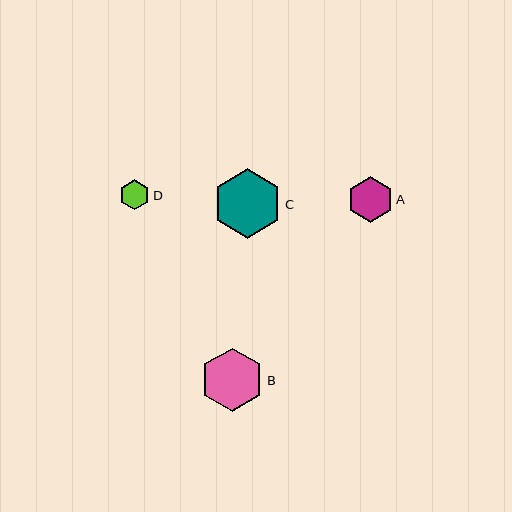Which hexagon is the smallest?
Hexagon D is the smallest with a size of approximately 30 pixels.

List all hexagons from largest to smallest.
From largest to smallest: C, B, A, D.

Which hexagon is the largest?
Hexagon C is the largest with a size of approximately 70 pixels.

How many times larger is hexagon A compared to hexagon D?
Hexagon A is approximately 1.5 times the size of hexagon D.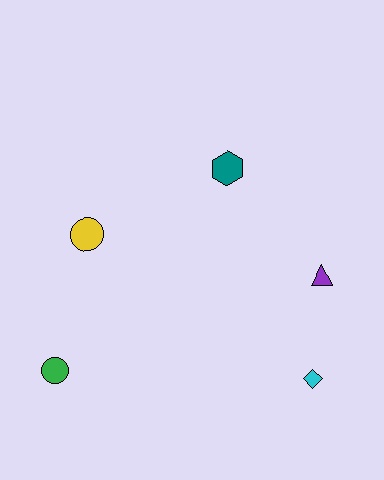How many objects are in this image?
There are 5 objects.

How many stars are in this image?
There are no stars.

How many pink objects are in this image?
There are no pink objects.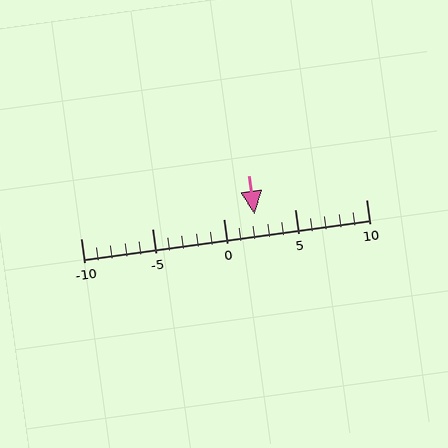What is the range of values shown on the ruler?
The ruler shows values from -10 to 10.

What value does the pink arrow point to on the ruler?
The pink arrow points to approximately 2.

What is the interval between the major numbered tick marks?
The major tick marks are spaced 5 units apart.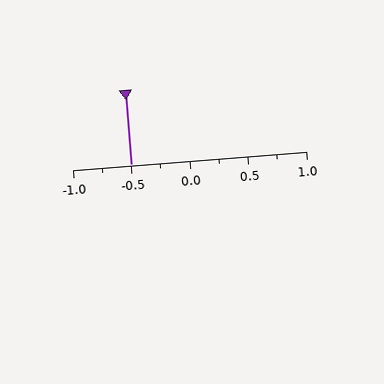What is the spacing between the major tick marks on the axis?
The major ticks are spaced 0.5 apart.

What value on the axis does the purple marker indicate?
The marker indicates approximately -0.5.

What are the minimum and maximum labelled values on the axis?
The axis runs from -1.0 to 1.0.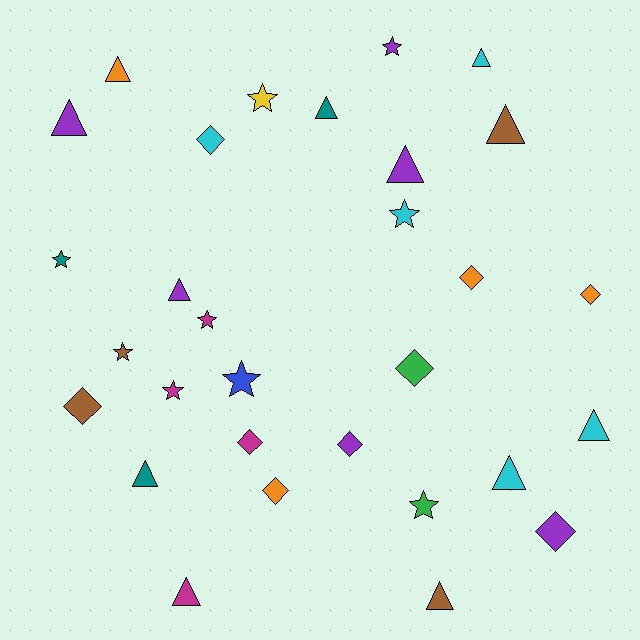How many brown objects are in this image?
There are 4 brown objects.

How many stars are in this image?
There are 9 stars.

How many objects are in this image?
There are 30 objects.